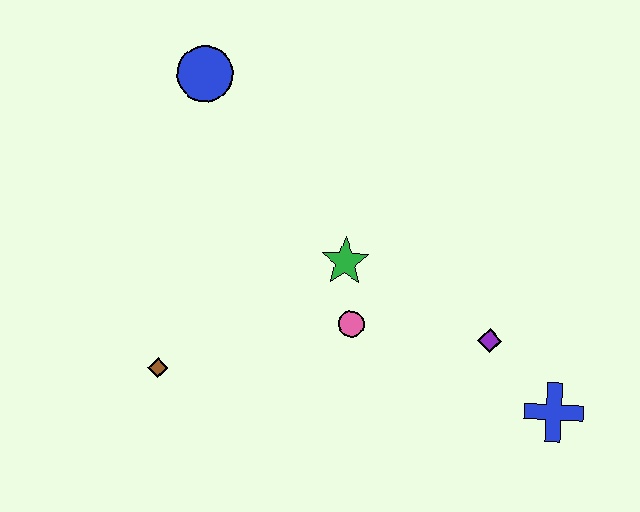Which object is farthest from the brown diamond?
The blue cross is farthest from the brown diamond.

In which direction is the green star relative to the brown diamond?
The green star is to the right of the brown diamond.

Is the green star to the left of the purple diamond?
Yes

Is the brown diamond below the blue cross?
No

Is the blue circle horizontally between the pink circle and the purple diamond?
No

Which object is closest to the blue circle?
The green star is closest to the blue circle.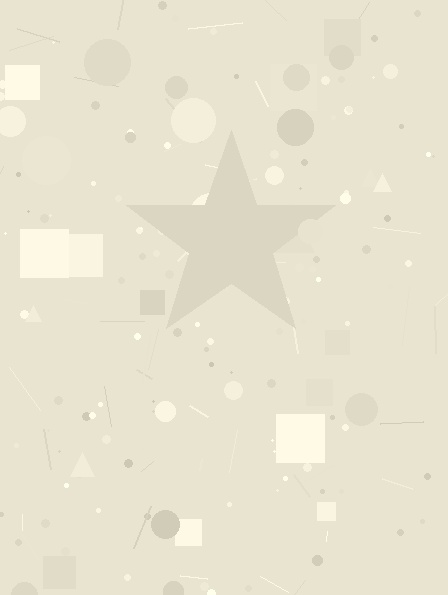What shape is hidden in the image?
A star is hidden in the image.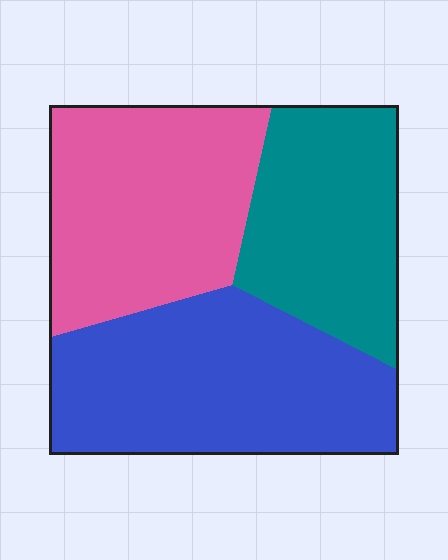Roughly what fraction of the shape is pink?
Pink takes up between a quarter and a half of the shape.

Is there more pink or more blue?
Blue.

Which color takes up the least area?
Teal, at roughly 25%.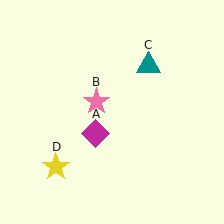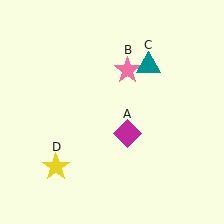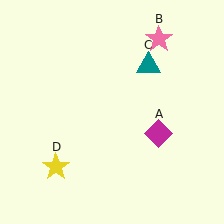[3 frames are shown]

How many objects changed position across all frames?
2 objects changed position: magenta diamond (object A), pink star (object B).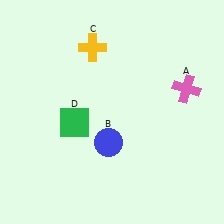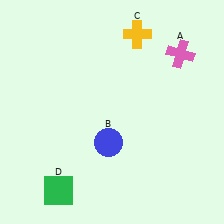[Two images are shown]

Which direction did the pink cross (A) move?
The pink cross (A) moved up.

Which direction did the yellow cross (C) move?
The yellow cross (C) moved right.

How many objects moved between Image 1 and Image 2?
3 objects moved between the two images.